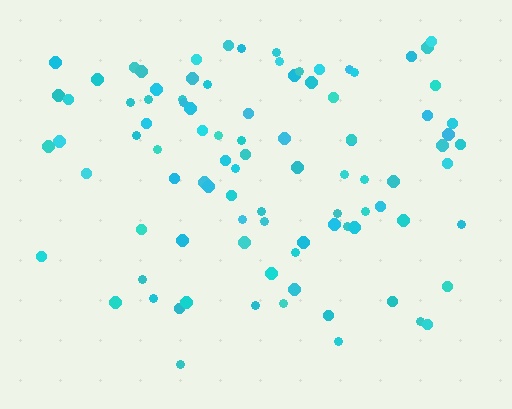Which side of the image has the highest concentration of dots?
The top.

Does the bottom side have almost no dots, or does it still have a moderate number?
Still a moderate number, just noticeably fewer than the top.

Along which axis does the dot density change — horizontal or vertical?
Vertical.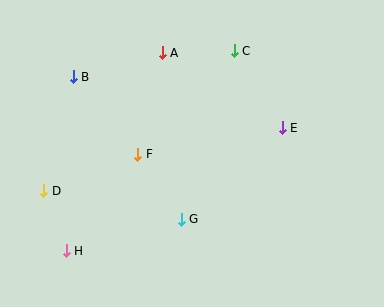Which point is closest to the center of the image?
Point F at (138, 154) is closest to the center.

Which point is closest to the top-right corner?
Point C is closest to the top-right corner.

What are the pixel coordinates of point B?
Point B is at (73, 77).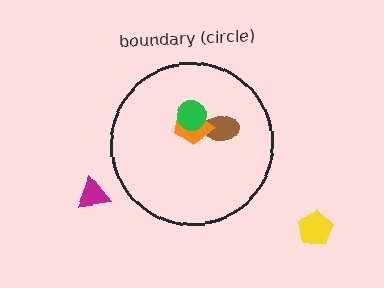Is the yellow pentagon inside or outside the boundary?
Outside.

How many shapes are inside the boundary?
3 inside, 2 outside.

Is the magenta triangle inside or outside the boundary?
Outside.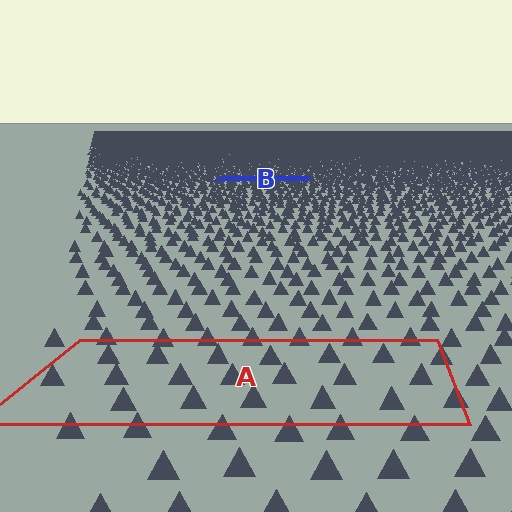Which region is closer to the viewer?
Region A is closer. The texture elements there are larger and more spread out.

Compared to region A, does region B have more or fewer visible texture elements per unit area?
Region B has more texture elements per unit area — they are packed more densely because it is farther away.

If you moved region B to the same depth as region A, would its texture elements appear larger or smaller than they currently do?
They would appear larger. At a closer depth, the same texture elements are projected at a bigger on-screen size.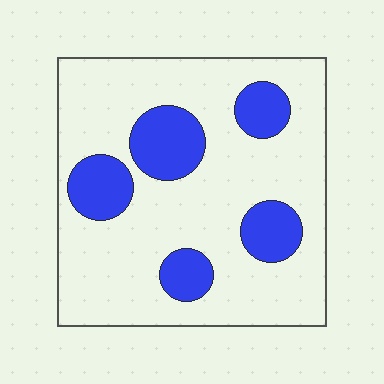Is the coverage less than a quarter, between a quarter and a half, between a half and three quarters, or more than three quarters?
Less than a quarter.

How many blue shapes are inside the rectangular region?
5.